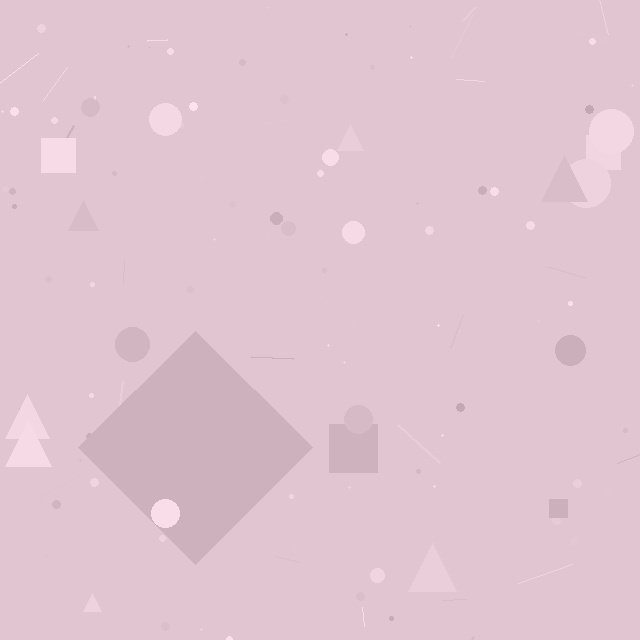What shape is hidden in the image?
A diamond is hidden in the image.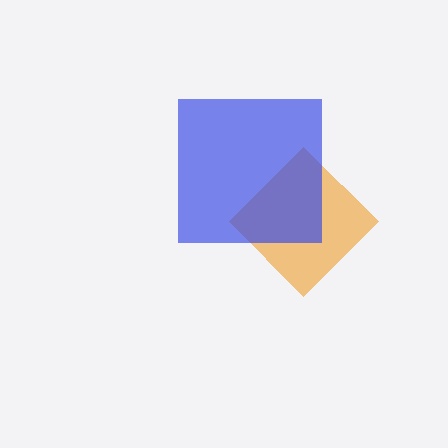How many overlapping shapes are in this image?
There are 2 overlapping shapes in the image.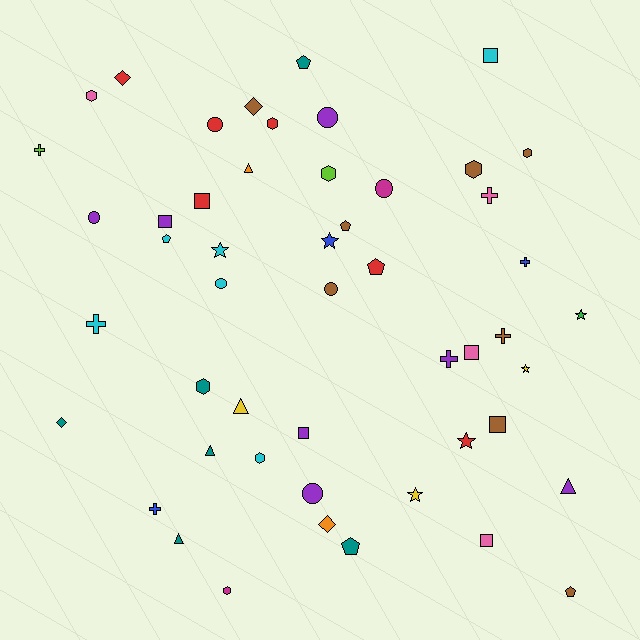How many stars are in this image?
There are 6 stars.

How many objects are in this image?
There are 50 objects.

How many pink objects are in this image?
There are 4 pink objects.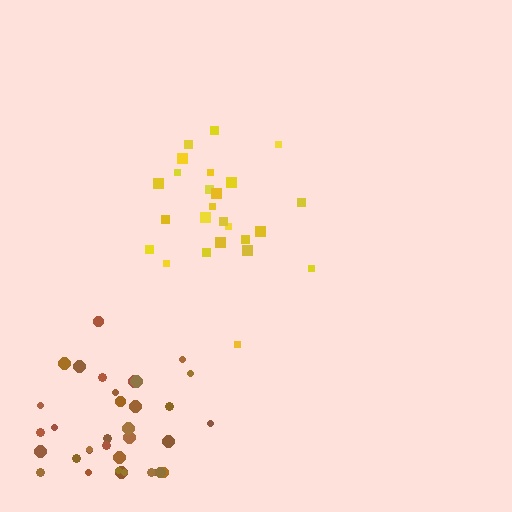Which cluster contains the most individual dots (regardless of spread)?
Brown (35).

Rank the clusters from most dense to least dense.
yellow, brown.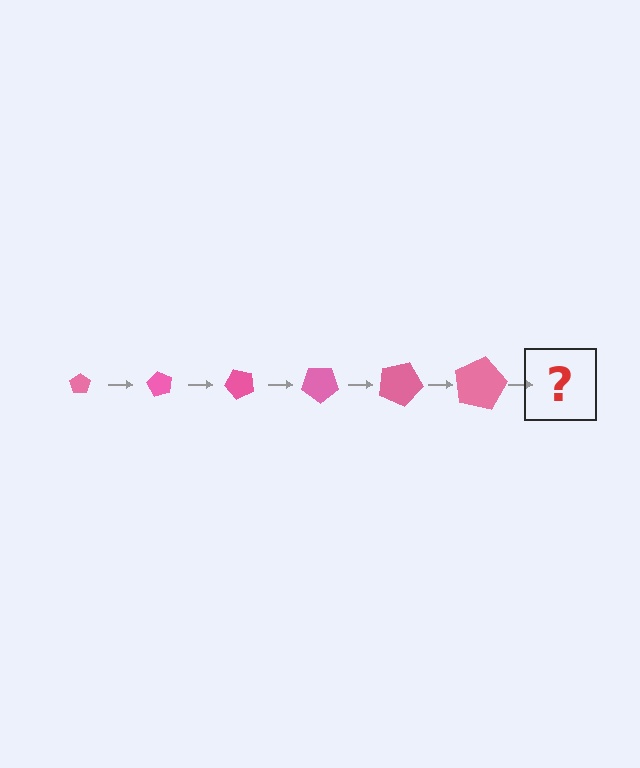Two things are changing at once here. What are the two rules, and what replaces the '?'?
The two rules are that the pentagon grows larger each step and it rotates 60 degrees each step. The '?' should be a pentagon, larger than the previous one and rotated 360 degrees from the start.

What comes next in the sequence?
The next element should be a pentagon, larger than the previous one and rotated 360 degrees from the start.